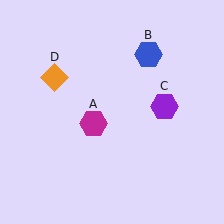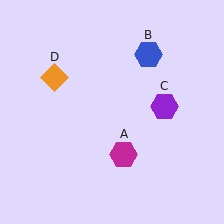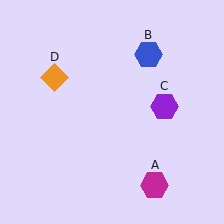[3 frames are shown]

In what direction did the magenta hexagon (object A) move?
The magenta hexagon (object A) moved down and to the right.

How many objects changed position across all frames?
1 object changed position: magenta hexagon (object A).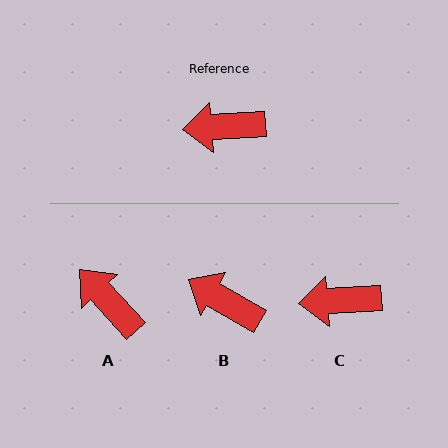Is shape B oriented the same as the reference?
No, it is off by about 34 degrees.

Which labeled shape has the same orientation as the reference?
C.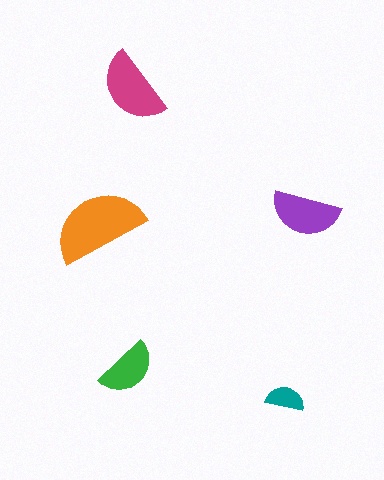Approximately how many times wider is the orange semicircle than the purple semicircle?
About 1.5 times wider.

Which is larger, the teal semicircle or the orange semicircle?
The orange one.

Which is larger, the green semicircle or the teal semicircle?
The green one.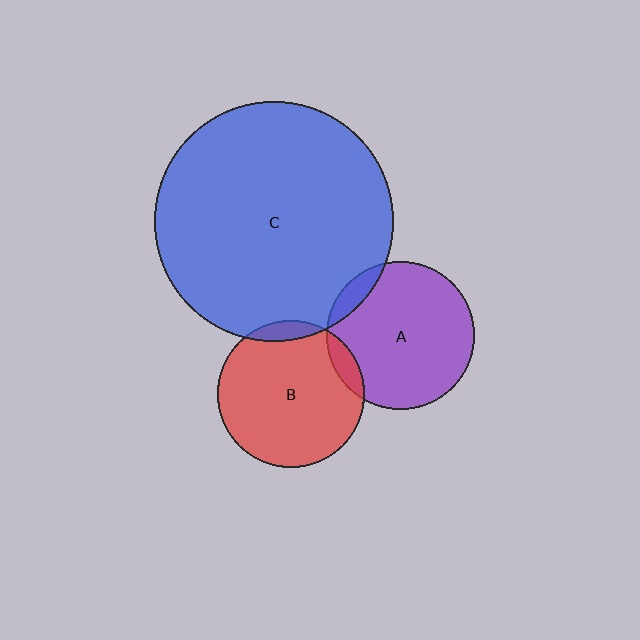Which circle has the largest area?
Circle C (blue).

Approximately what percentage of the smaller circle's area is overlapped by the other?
Approximately 10%.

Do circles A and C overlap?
Yes.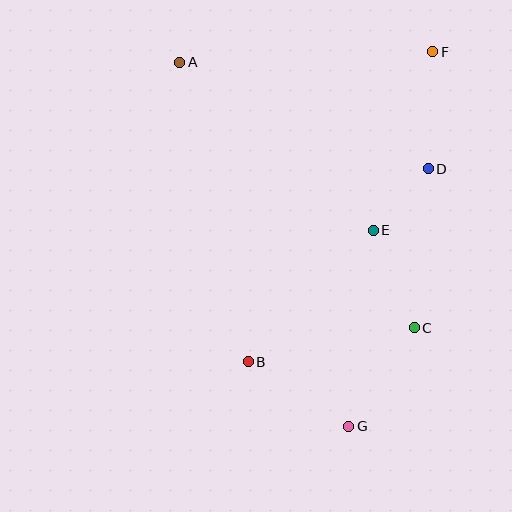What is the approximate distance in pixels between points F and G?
The distance between F and G is approximately 384 pixels.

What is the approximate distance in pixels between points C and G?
The distance between C and G is approximately 118 pixels.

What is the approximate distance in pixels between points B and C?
The distance between B and C is approximately 169 pixels.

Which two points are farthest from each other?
Points A and G are farthest from each other.